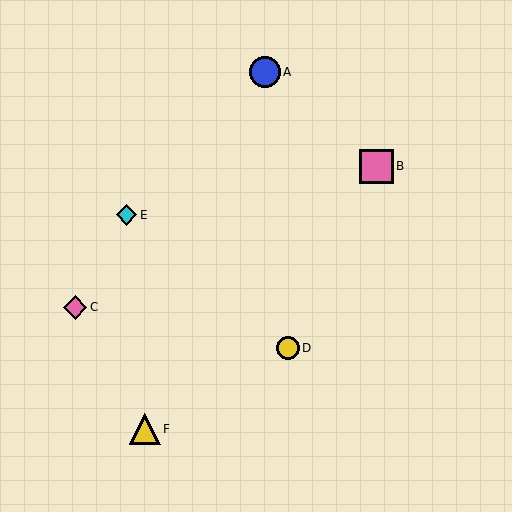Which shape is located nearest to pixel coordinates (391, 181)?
The pink square (labeled B) at (376, 166) is nearest to that location.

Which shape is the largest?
The pink square (labeled B) is the largest.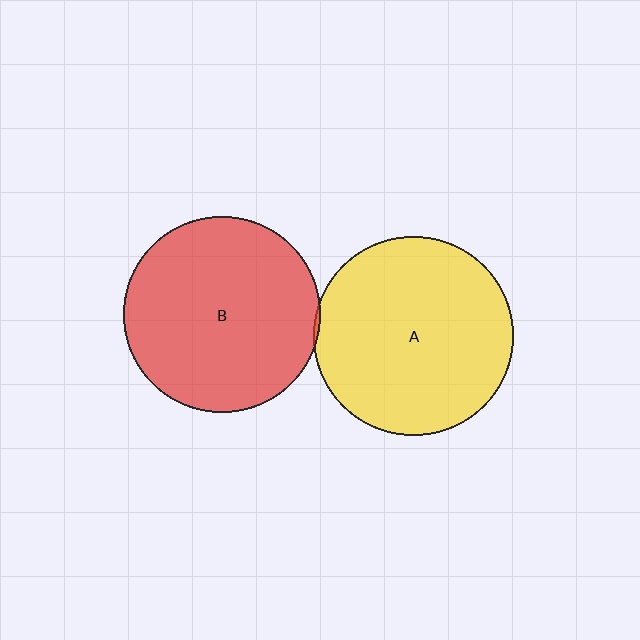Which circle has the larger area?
Circle A (yellow).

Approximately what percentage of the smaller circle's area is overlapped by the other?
Approximately 5%.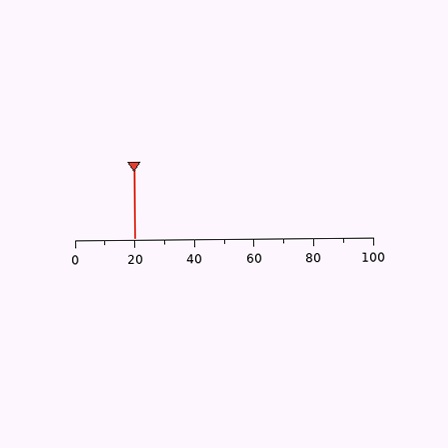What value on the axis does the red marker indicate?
The marker indicates approximately 20.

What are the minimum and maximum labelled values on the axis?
The axis runs from 0 to 100.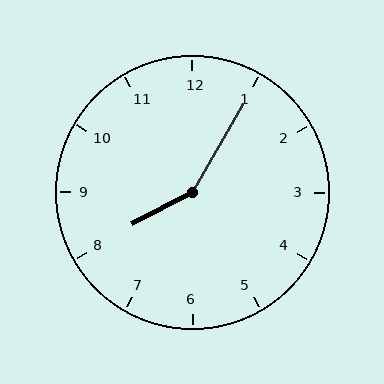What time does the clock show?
8:05.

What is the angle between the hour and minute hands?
Approximately 148 degrees.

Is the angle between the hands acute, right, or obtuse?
It is obtuse.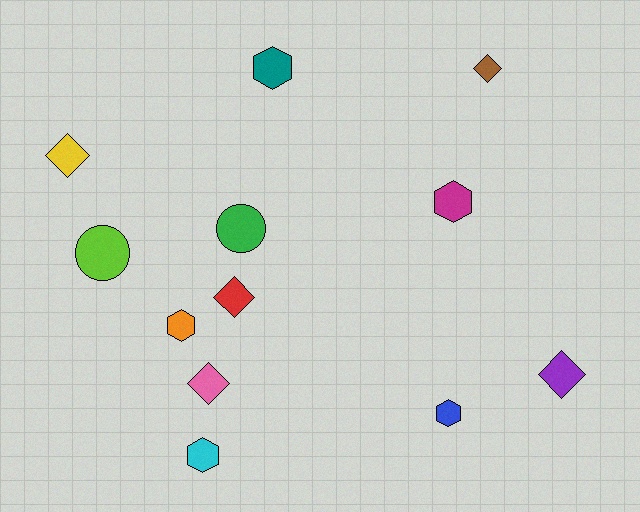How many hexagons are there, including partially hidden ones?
There are 5 hexagons.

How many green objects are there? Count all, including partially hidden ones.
There is 1 green object.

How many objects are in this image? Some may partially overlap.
There are 12 objects.